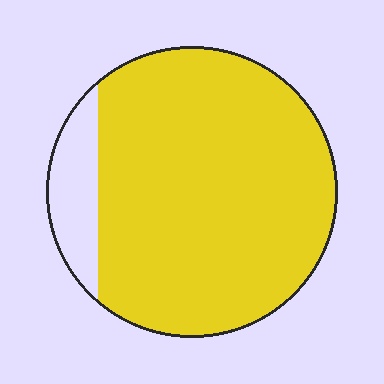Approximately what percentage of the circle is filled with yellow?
Approximately 90%.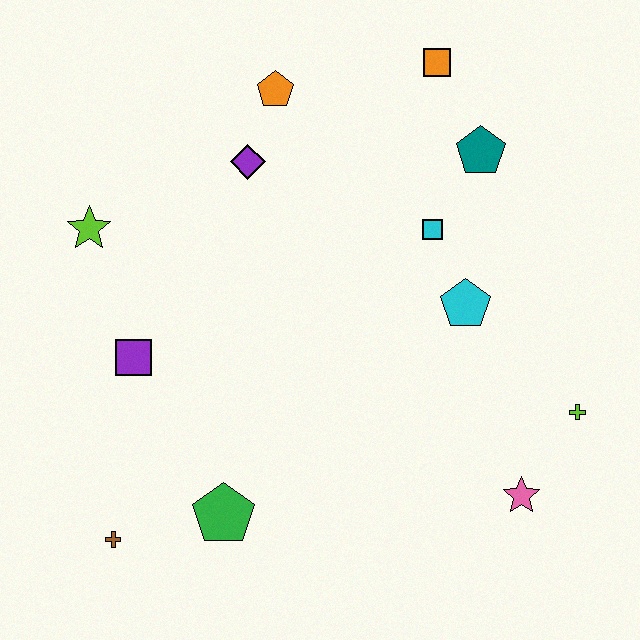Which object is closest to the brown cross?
The green pentagon is closest to the brown cross.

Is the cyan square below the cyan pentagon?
No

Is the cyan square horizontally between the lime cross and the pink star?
No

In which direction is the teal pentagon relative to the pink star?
The teal pentagon is above the pink star.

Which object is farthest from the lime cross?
The lime star is farthest from the lime cross.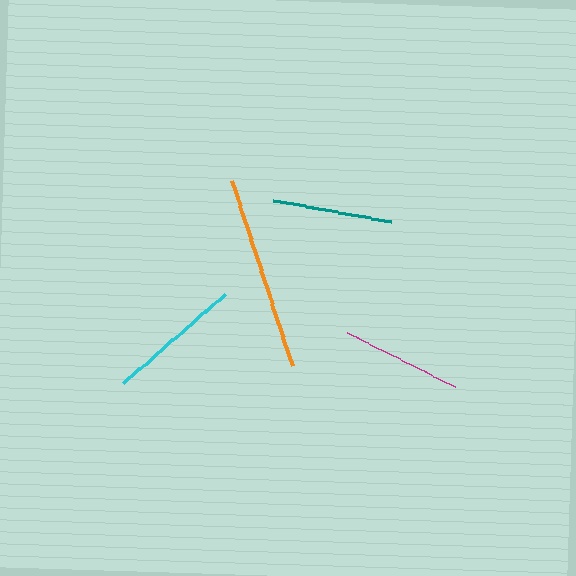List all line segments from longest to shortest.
From longest to shortest: orange, cyan, magenta, teal.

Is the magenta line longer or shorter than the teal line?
The magenta line is longer than the teal line.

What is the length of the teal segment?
The teal segment is approximately 121 pixels long.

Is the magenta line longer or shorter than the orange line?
The orange line is longer than the magenta line.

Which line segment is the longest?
The orange line is the longest at approximately 195 pixels.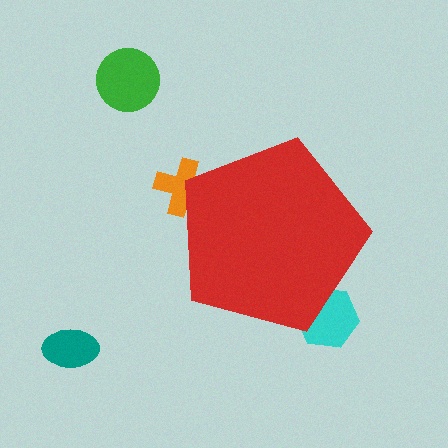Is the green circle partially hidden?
No, the green circle is fully visible.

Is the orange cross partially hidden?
Yes, the orange cross is partially hidden behind the red pentagon.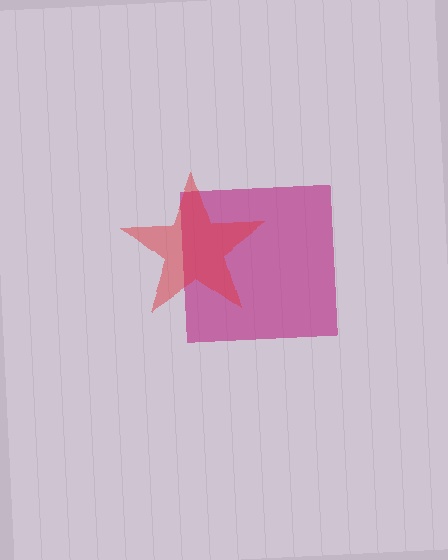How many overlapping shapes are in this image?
There are 2 overlapping shapes in the image.